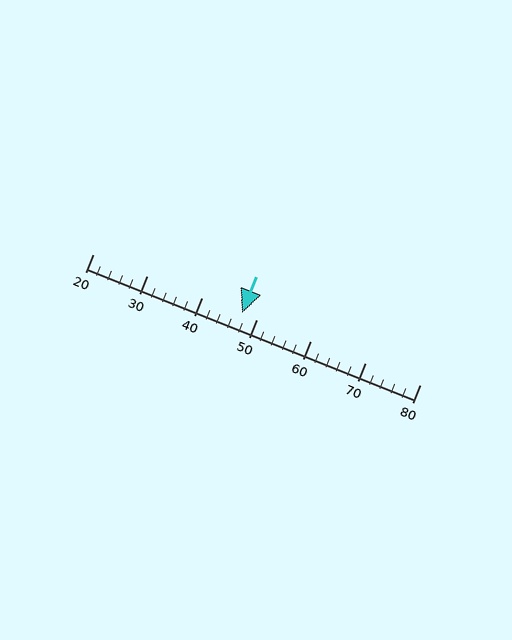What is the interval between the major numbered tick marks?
The major tick marks are spaced 10 units apart.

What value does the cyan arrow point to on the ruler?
The cyan arrow points to approximately 47.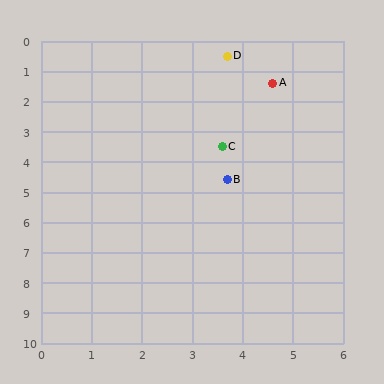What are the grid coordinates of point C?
Point C is at approximately (3.6, 3.5).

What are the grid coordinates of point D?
Point D is at approximately (3.7, 0.5).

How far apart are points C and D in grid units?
Points C and D are about 3.0 grid units apart.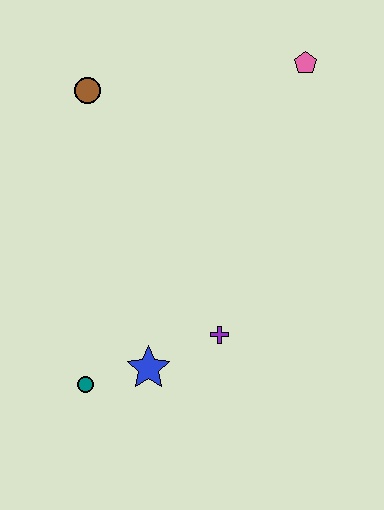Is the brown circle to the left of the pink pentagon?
Yes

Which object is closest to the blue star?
The teal circle is closest to the blue star.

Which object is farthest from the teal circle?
The pink pentagon is farthest from the teal circle.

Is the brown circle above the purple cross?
Yes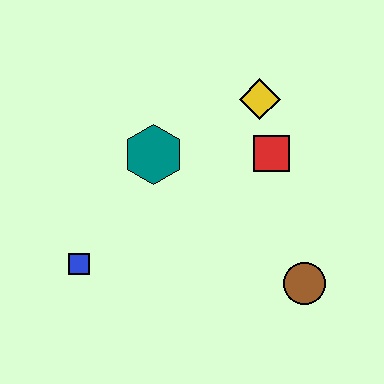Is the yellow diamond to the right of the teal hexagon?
Yes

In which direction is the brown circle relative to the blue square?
The brown circle is to the right of the blue square.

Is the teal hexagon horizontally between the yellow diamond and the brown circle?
No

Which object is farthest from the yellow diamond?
The blue square is farthest from the yellow diamond.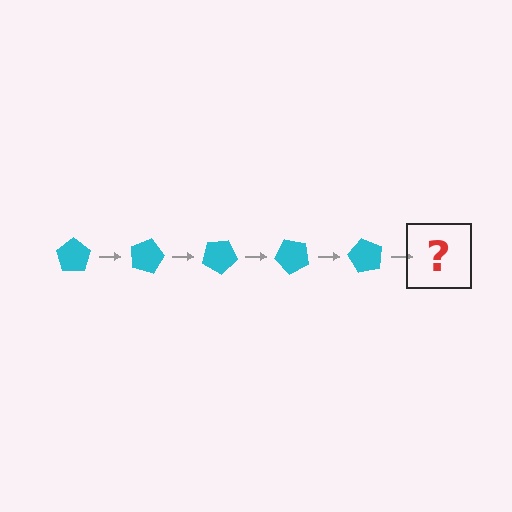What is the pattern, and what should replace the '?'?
The pattern is that the pentagon rotates 15 degrees each step. The '?' should be a cyan pentagon rotated 75 degrees.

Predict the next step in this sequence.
The next step is a cyan pentagon rotated 75 degrees.